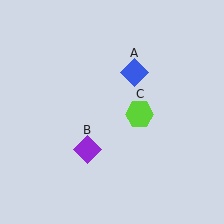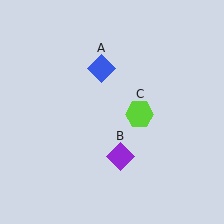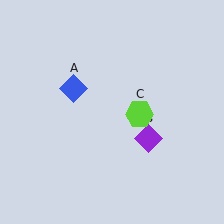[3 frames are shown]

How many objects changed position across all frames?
2 objects changed position: blue diamond (object A), purple diamond (object B).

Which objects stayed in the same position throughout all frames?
Lime hexagon (object C) remained stationary.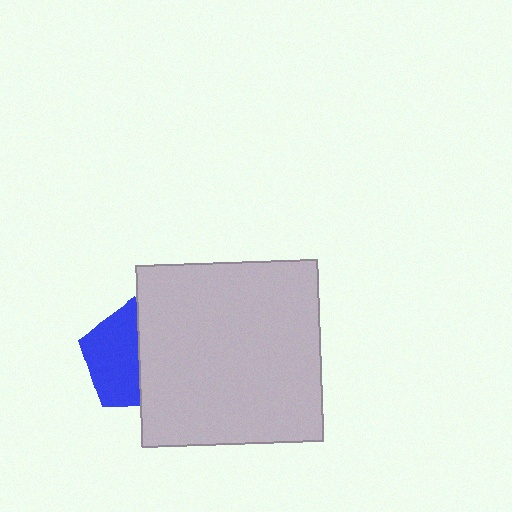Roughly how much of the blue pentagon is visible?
About half of it is visible (roughly 53%).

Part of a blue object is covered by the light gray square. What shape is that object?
It is a pentagon.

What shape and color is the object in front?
The object in front is a light gray square.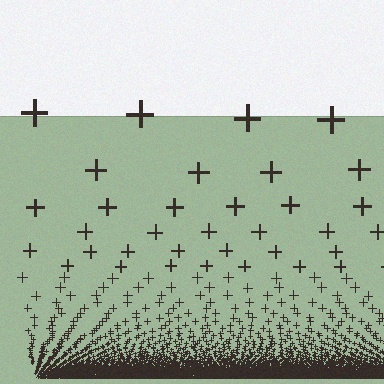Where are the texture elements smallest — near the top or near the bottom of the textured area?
Near the bottom.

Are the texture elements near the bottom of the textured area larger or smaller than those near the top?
Smaller. The gradient is inverted — elements near the bottom are smaller and denser.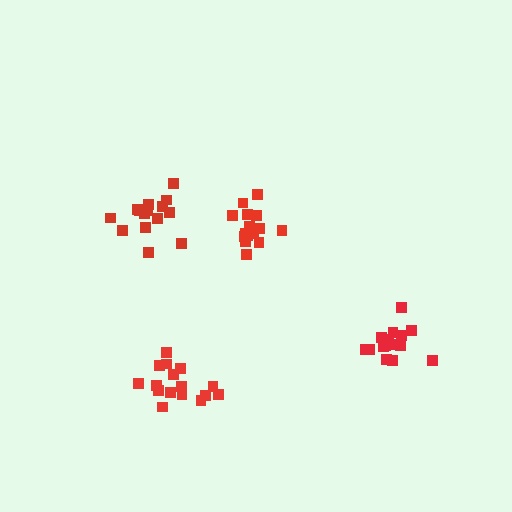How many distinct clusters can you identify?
There are 4 distinct clusters.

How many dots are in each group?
Group 1: 16 dots, Group 2: 17 dots, Group 3: 17 dots, Group 4: 15 dots (65 total).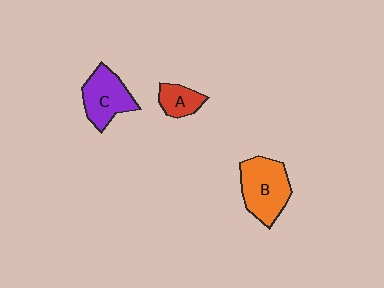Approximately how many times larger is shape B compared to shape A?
Approximately 2.2 times.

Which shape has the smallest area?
Shape A (red).